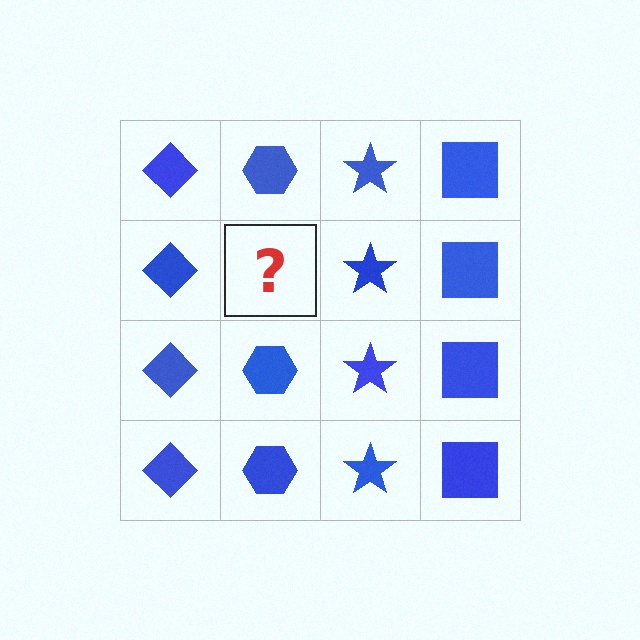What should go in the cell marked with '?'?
The missing cell should contain a blue hexagon.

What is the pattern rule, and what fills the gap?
The rule is that each column has a consistent shape. The gap should be filled with a blue hexagon.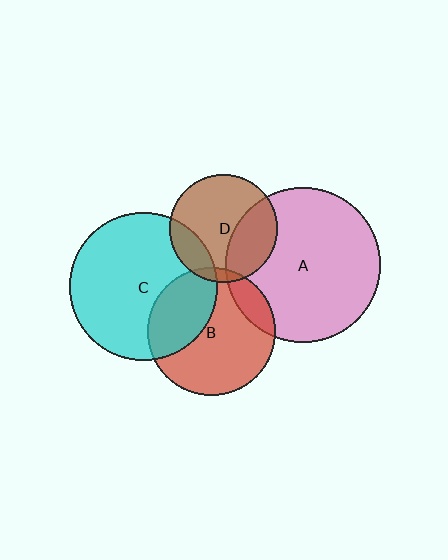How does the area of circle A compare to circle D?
Approximately 2.1 times.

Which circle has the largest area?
Circle A (pink).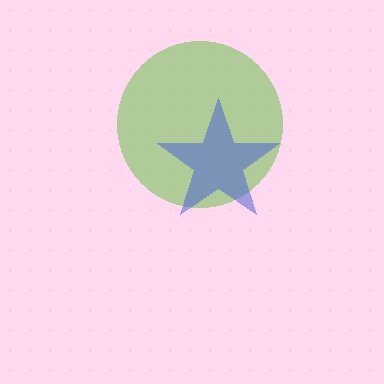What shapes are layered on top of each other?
The layered shapes are: a lime circle, a blue star.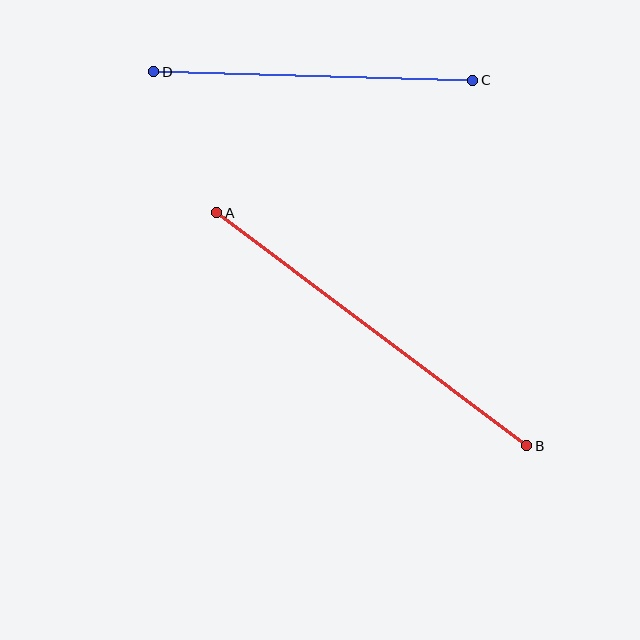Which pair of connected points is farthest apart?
Points A and B are farthest apart.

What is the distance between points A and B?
The distance is approximately 388 pixels.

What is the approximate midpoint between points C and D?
The midpoint is at approximately (313, 76) pixels.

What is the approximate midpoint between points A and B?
The midpoint is at approximately (372, 329) pixels.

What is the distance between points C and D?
The distance is approximately 319 pixels.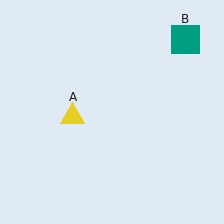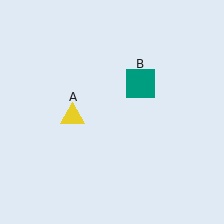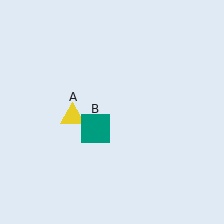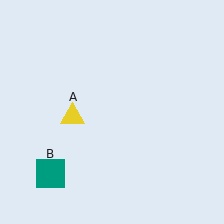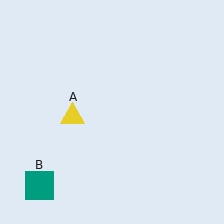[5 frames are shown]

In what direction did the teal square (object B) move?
The teal square (object B) moved down and to the left.